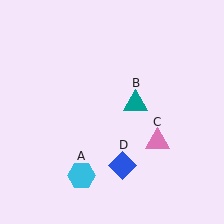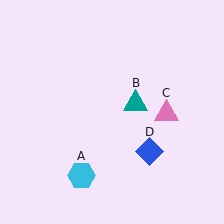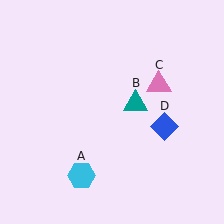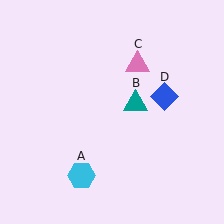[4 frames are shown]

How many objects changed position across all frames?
2 objects changed position: pink triangle (object C), blue diamond (object D).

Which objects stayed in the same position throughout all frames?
Cyan hexagon (object A) and teal triangle (object B) remained stationary.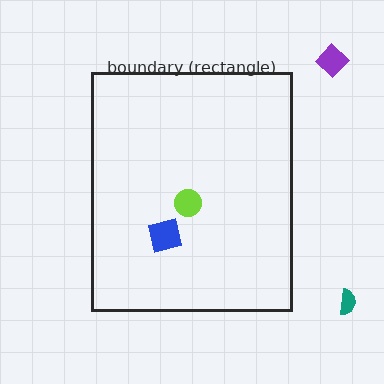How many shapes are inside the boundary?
2 inside, 2 outside.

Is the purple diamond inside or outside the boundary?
Outside.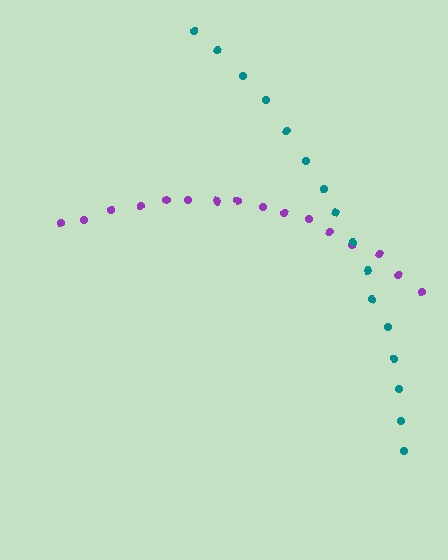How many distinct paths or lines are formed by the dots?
There are 2 distinct paths.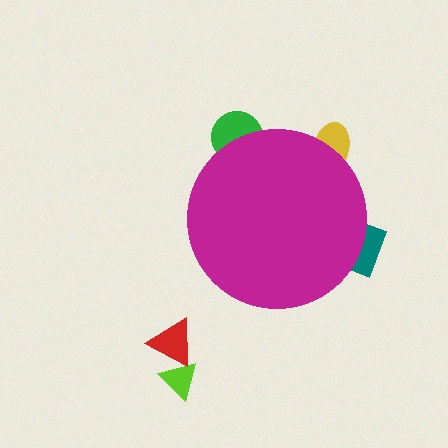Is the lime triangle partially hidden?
No, the lime triangle is fully visible.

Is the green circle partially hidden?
Yes, the green circle is partially hidden behind the magenta circle.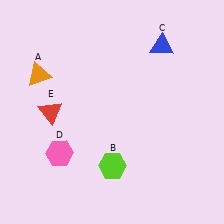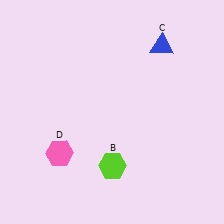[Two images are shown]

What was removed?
The orange triangle (A), the red triangle (E) were removed in Image 2.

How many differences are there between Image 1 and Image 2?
There are 2 differences between the two images.